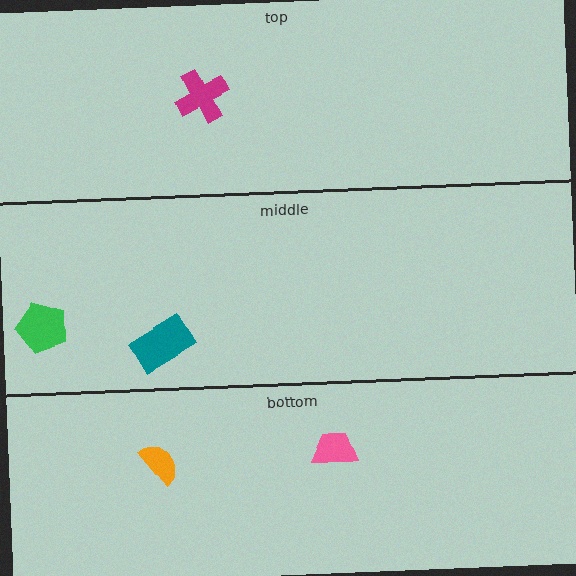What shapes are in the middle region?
The teal rectangle, the green pentagon.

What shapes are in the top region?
The magenta cross.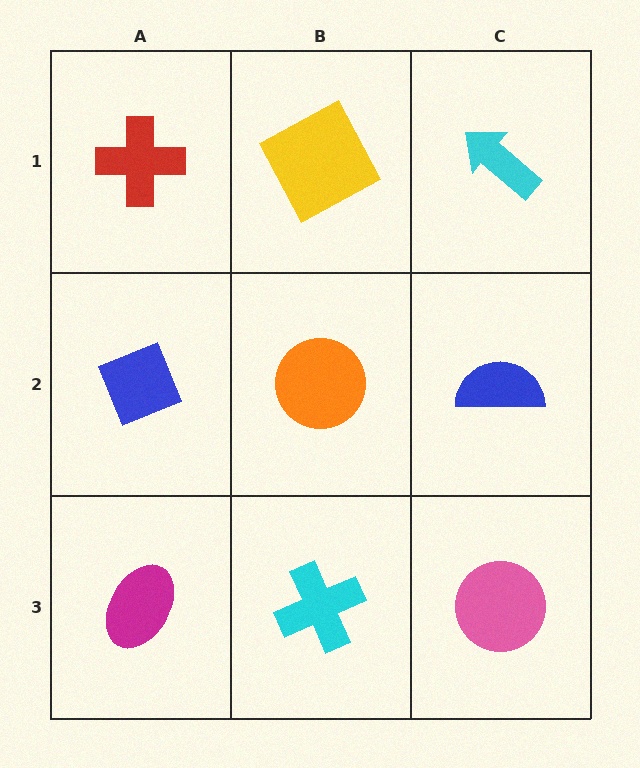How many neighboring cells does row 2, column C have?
3.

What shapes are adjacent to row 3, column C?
A blue semicircle (row 2, column C), a cyan cross (row 3, column B).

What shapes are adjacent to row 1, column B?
An orange circle (row 2, column B), a red cross (row 1, column A), a cyan arrow (row 1, column C).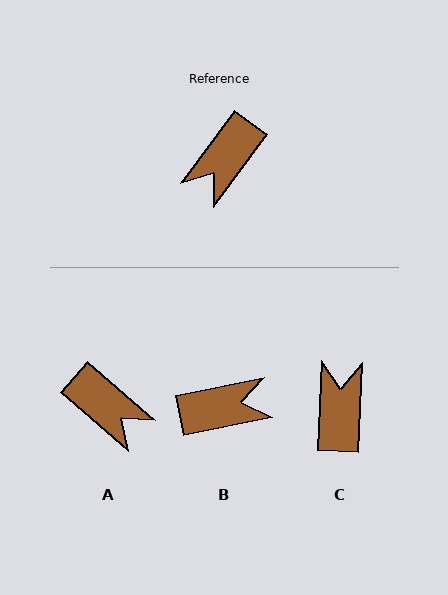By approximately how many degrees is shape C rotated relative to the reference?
Approximately 146 degrees clockwise.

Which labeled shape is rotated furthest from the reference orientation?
C, about 146 degrees away.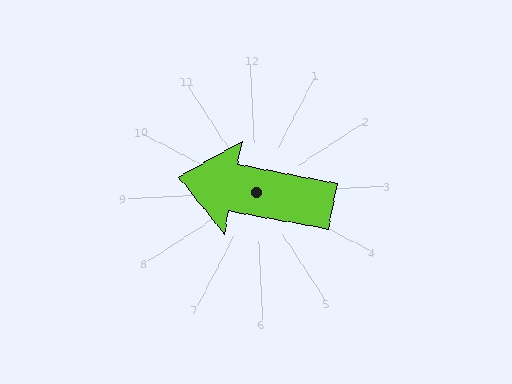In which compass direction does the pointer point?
West.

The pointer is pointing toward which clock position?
Roughly 9 o'clock.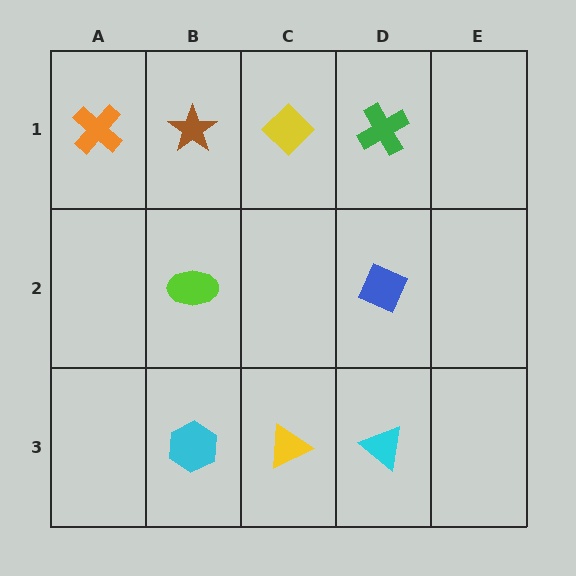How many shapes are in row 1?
4 shapes.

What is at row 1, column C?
A yellow diamond.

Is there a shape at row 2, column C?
No, that cell is empty.